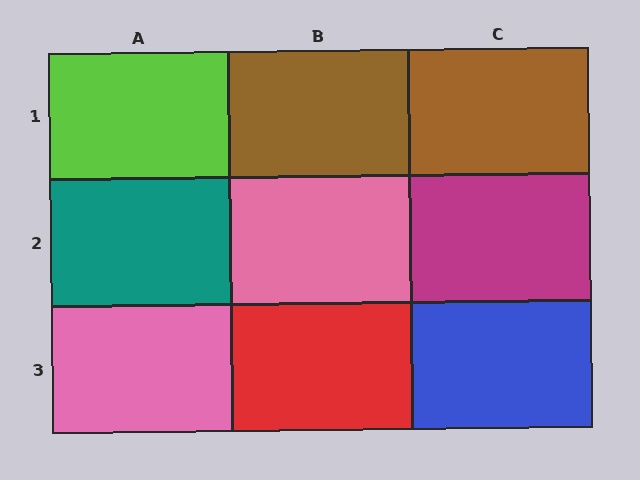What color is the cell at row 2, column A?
Teal.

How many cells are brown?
2 cells are brown.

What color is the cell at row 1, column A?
Lime.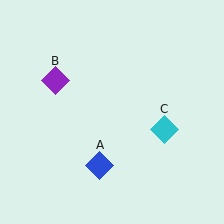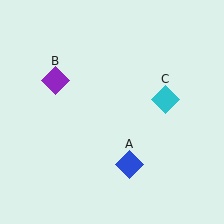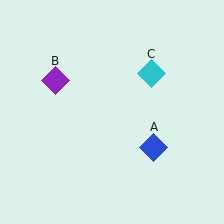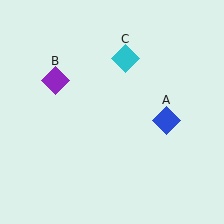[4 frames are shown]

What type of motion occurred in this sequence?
The blue diamond (object A), cyan diamond (object C) rotated counterclockwise around the center of the scene.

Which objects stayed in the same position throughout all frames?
Purple diamond (object B) remained stationary.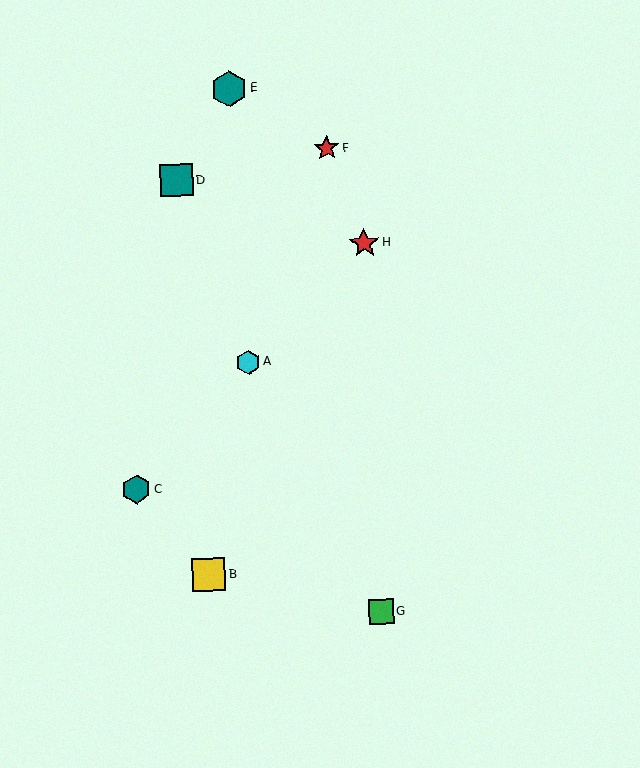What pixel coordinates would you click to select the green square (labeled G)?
Click at (381, 612) to select the green square G.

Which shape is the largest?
The teal hexagon (labeled E) is the largest.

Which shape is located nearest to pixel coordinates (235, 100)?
The teal hexagon (labeled E) at (229, 89) is nearest to that location.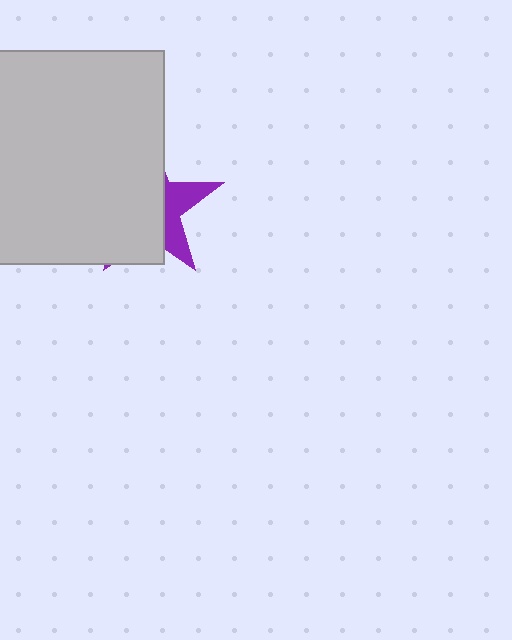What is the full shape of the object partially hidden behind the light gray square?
The partially hidden object is a purple star.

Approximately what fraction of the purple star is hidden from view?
Roughly 70% of the purple star is hidden behind the light gray square.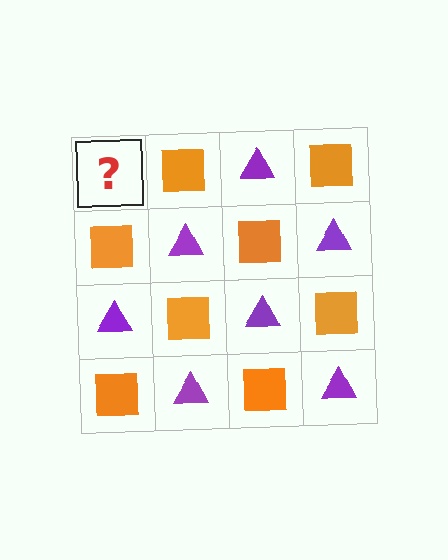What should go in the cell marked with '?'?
The missing cell should contain a purple triangle.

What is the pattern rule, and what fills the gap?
The rule is that it alternates purple triangle and orange square in a checkerboard pattern. The gap should be filled with a purple triangle.